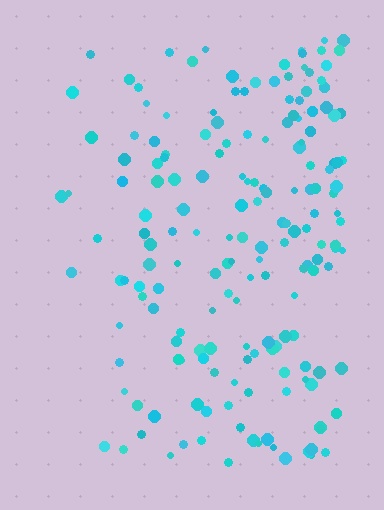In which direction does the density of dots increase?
From left to right, with the right side densest.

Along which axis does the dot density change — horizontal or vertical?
Horizontal.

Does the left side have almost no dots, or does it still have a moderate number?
Still a moderate number, just noticeably fewer than the right.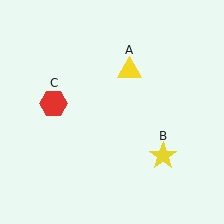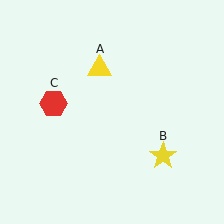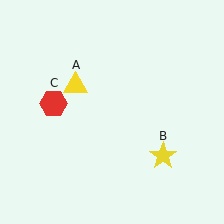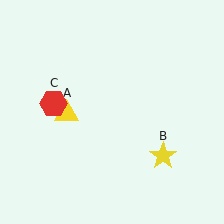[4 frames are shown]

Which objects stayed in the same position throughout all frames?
Yellow star (object B) and red hexagon (object C) remained stationary.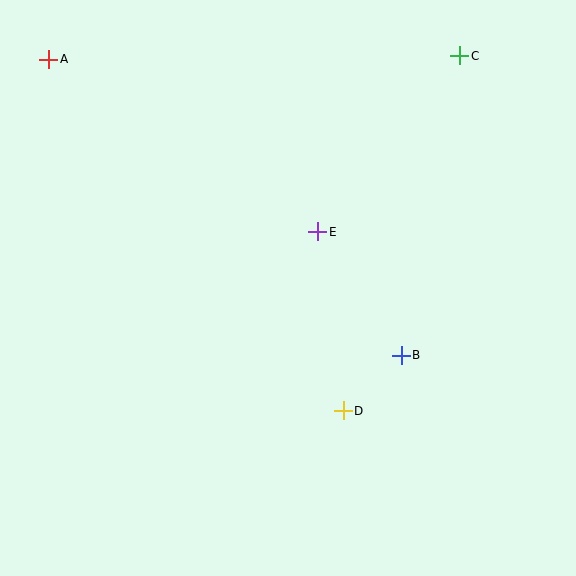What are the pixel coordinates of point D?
Point D is at (343, 411).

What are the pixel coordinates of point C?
Point C is at (460, 56).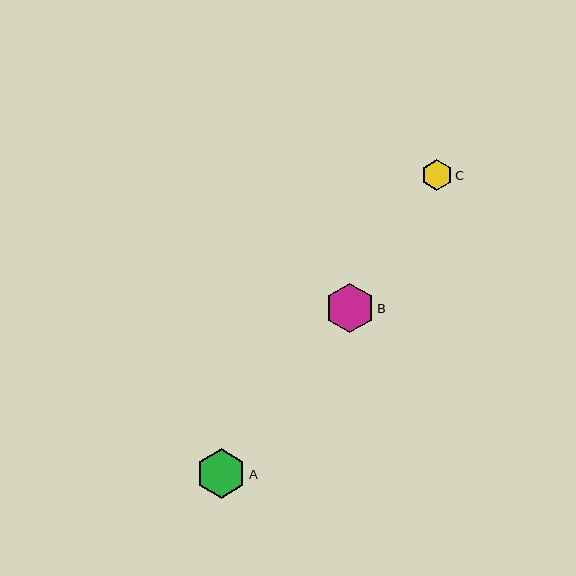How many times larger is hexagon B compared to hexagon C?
Hexagon B is approximately 1.6 times the size of hexagon C.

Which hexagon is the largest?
Hexagon A is the largest with a size of approximately 49 pixels.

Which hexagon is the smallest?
Hexagon C is the smallest with a size of approximately 31 pixels.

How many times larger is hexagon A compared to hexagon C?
Hexagon A is approximately 1.6 times the size of hexagon C.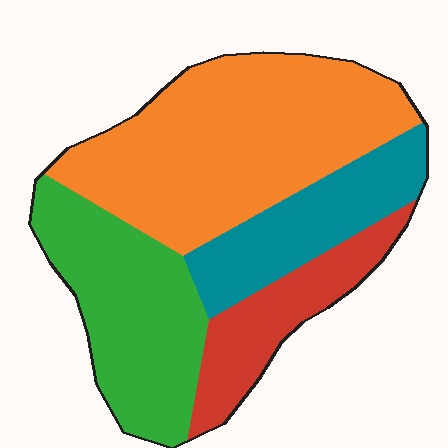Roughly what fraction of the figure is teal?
Teal takes up between a sixth and a third of the figure.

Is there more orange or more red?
Orange.